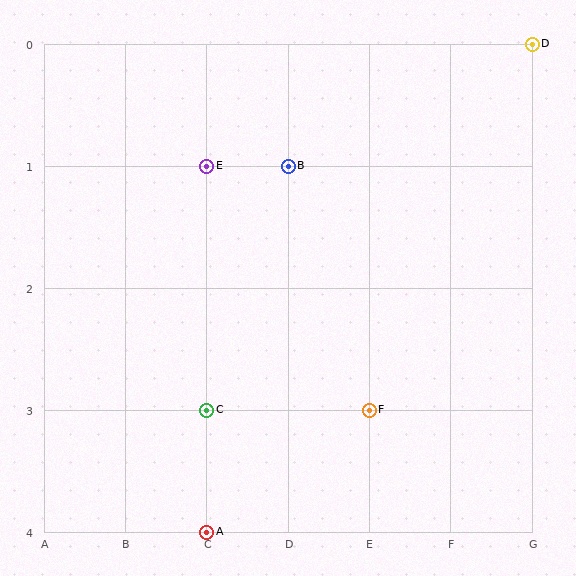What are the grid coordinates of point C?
Point C is at grid coordinates (C, 3).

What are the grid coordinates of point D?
Point D is at grid coordinates (G, 0).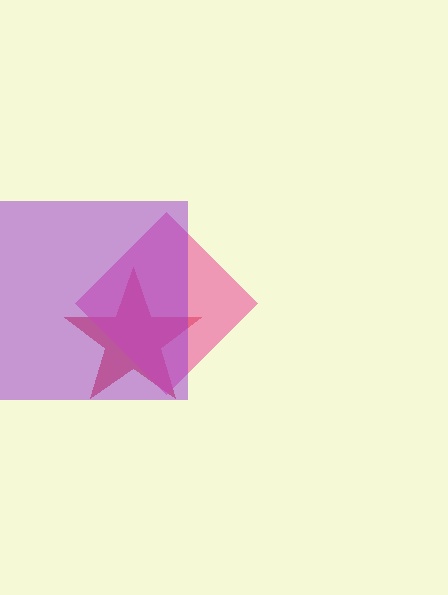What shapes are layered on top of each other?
The layered shapes are: a red star, a pink diamond, a purple square.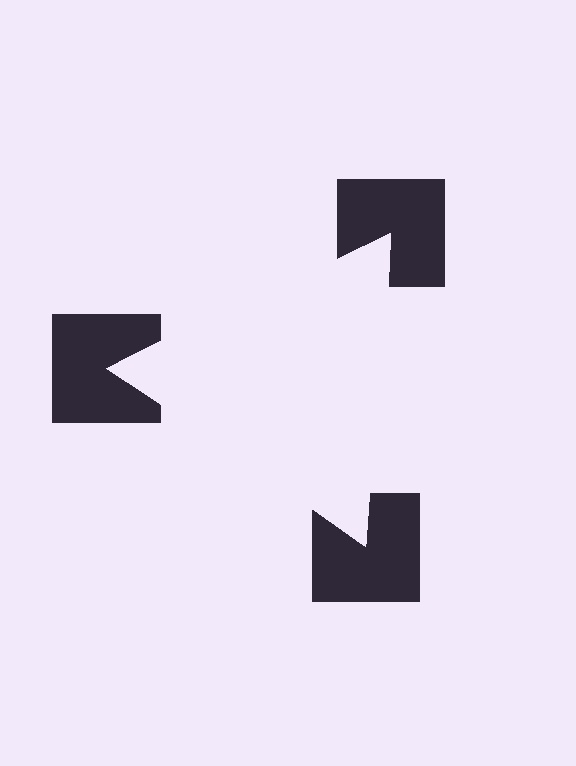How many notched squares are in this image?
There are 3 — one at each vertex of the illusory triangle.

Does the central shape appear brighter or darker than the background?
It typically appears slightly brighter than the background, even though no actual brightness change is drawn.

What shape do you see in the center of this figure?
An illusory triangle — its edges are inferred from the aligned wedge cuts in the notched squares, not physically drawn.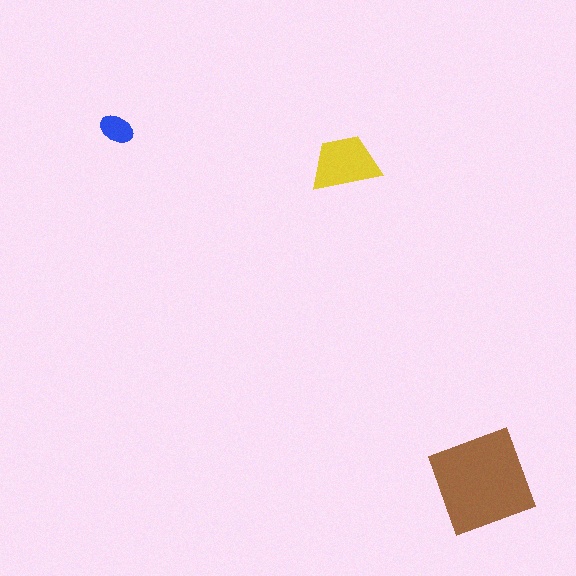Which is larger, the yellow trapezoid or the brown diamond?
The brown diamond.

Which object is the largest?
The brown diamond.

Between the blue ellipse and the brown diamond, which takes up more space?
The brown diamond.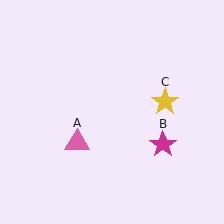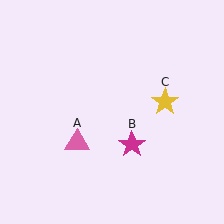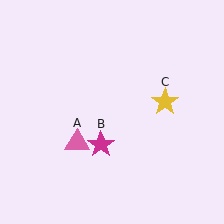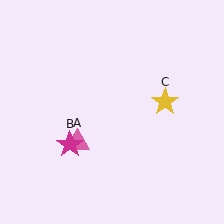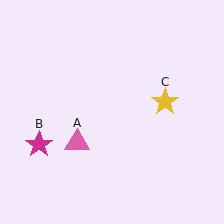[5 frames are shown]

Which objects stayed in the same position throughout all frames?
Pink triangle (object A) and yellow star (object C) remained stationary.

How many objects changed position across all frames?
1 object changed position: magenta star (object B).